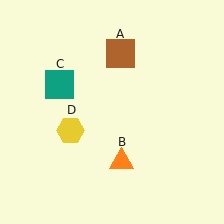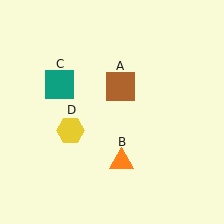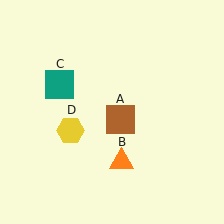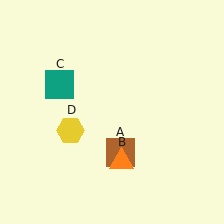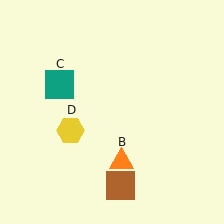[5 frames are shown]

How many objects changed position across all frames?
1 object changed position: brown square (object A).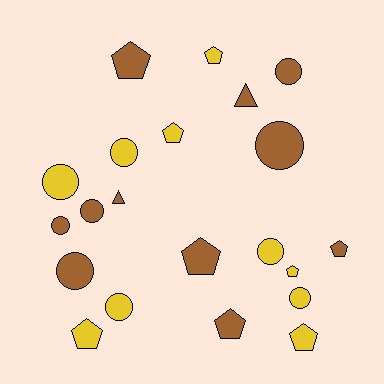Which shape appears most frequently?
Circle, with 10 objects.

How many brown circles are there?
There are 5 brown circles.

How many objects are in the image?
There are 21 objects.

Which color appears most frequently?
Brown, with 11 objects.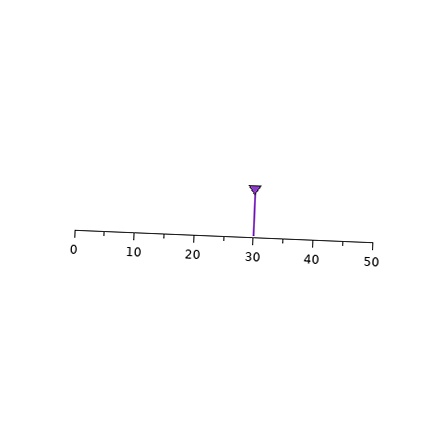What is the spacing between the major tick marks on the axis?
The major ticks are spaced 10 apart.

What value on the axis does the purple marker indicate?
The marker indicates approximately 30.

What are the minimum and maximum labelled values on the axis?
The axis runs from 0 to 50.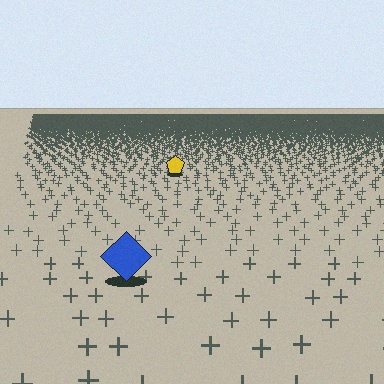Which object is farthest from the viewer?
The yellow pentagon is farthest from the viewer. It appears smaller and the ground texture around it is denser.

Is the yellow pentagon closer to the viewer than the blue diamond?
No. The blue diamond is closer — you can tell from the texture gradient: the ground texture is coarser near it.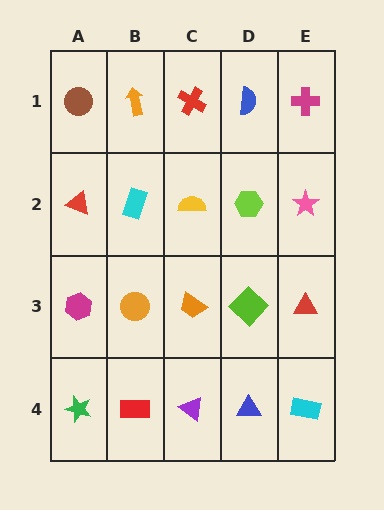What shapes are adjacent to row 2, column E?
A magenta cross (row 1, column E), a red triangle (row 3, column E), a lime hexagon (row 2, column D).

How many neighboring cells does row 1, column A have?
2.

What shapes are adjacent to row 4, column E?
A red triangle (row 3, column E), a blue triangle (row 4, column D).